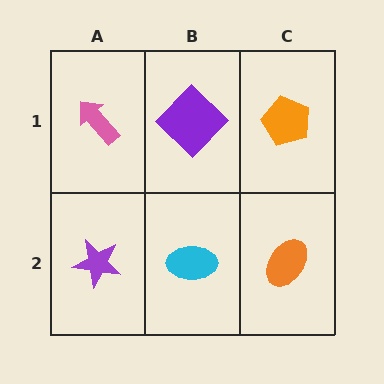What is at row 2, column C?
An orange ellipse.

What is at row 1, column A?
A pink arrow.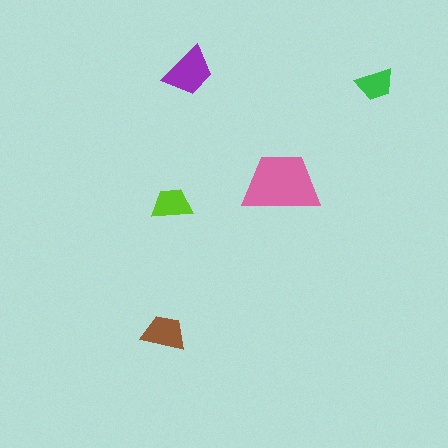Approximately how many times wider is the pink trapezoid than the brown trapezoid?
About 2 times wider.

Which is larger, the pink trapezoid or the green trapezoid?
The pink one.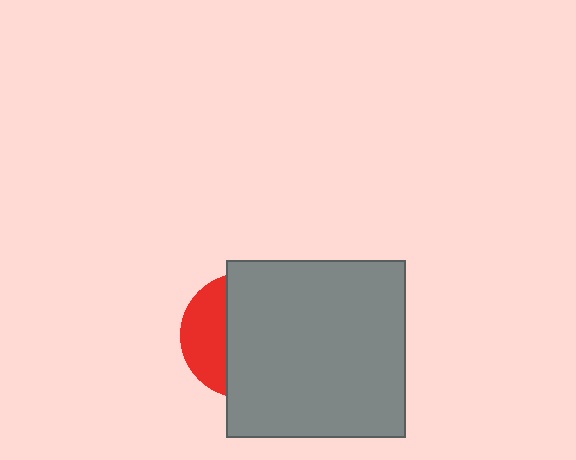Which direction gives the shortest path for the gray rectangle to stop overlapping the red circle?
Moving right gives the shortest separation.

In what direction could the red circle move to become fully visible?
The red circle could move left. That would shift it out from behind the gray rectangle entirely.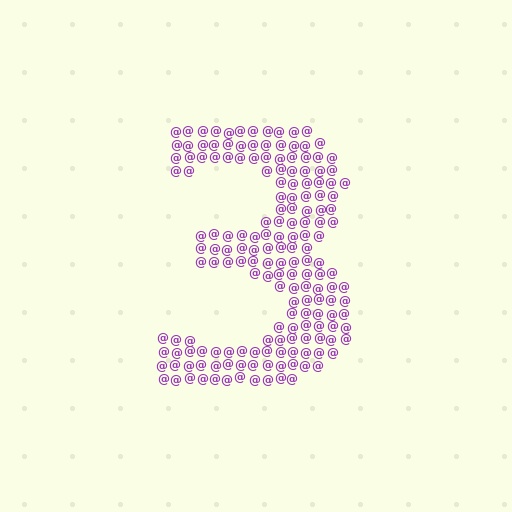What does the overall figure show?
The overall figure shows the digit 3.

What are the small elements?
The small elements are at signs.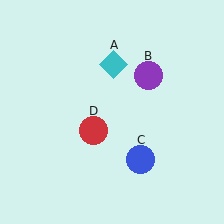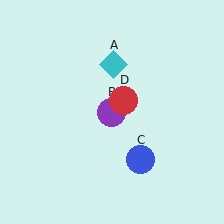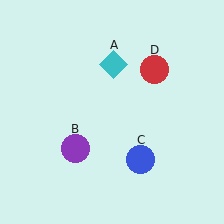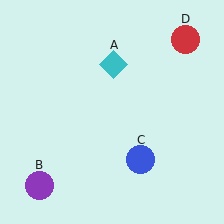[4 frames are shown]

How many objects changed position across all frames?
2 objects changed position: purple circle (object B), red circle (object D).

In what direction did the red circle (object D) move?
The red circle (object D) moved up and to the right.